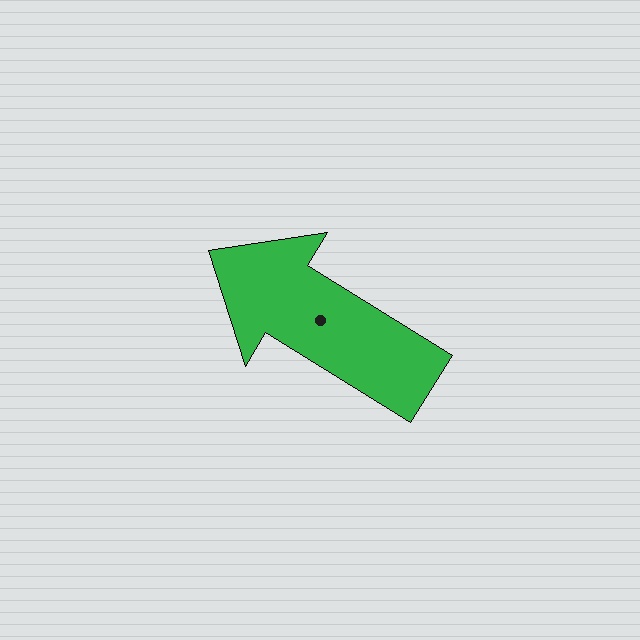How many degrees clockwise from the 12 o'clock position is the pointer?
Approximately 302 degrees.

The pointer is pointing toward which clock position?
Roughly 10 o'clock.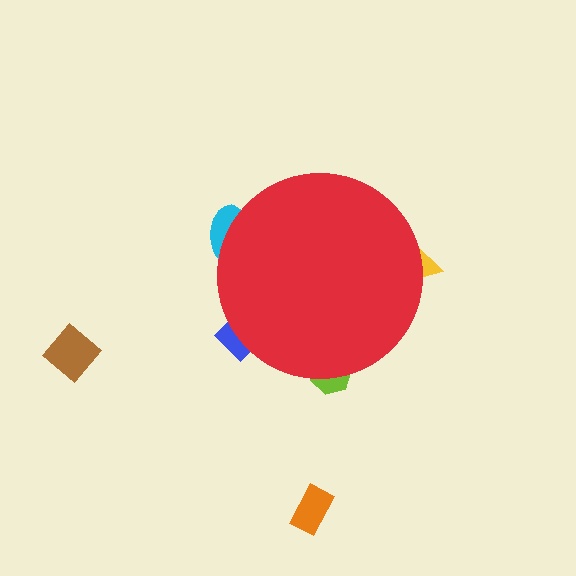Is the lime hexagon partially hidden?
Yes, the lime hexagon is partially hidden behind the red circle.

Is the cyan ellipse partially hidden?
Yes, the cyan ellipse is partially hidden behind the red circle.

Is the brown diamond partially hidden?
No, the brown diamond is fully visible.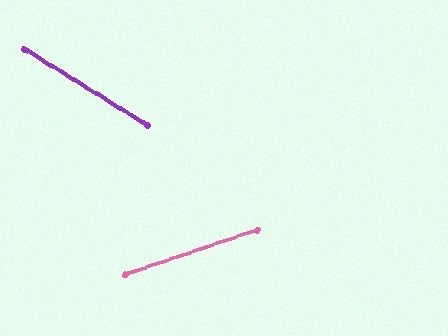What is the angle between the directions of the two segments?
Approximately 51 degrees.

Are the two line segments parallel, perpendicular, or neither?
Neither parallel nor perpendicular — they differ by about 51°.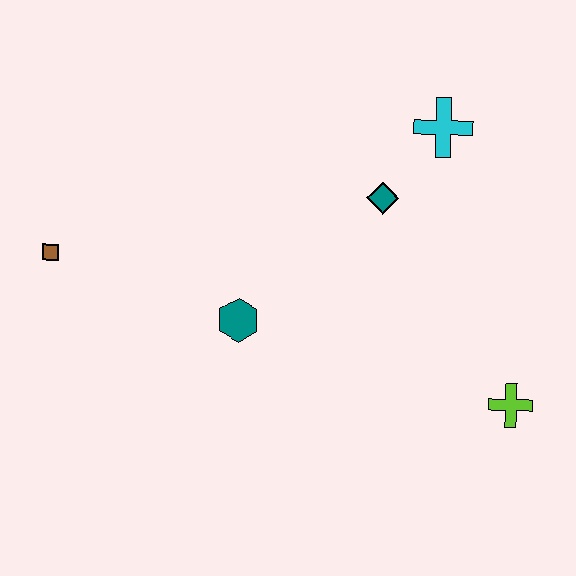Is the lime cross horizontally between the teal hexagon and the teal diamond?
No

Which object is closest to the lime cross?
The teal diamond is closest to the lime cross.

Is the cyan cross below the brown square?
No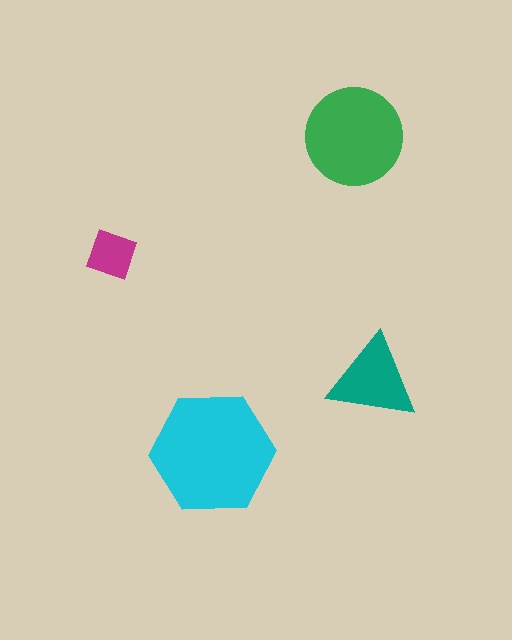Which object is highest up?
The green circle is topmost.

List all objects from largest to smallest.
The cyan hexagon, the green circle, the teal triangle, the magenta diamond.